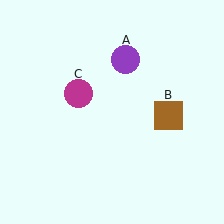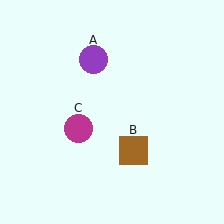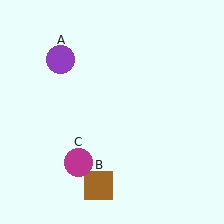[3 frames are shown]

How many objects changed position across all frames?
3 objects changed position: purple circle (object A), brown square (object B), magenta circle (object C).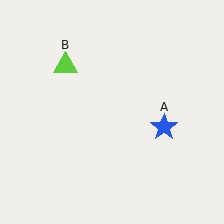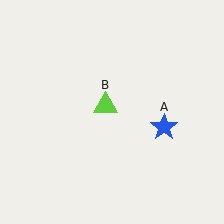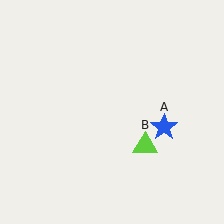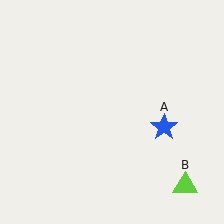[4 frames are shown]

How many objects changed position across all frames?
1 object changed position: lime triangle (object B).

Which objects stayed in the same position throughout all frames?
Blue star (object A) remained stationary.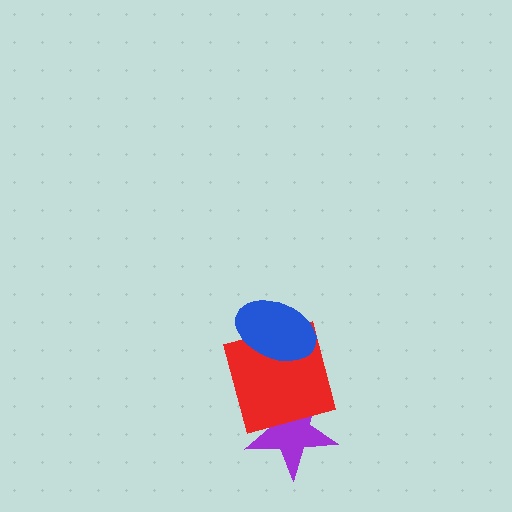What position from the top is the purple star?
The purple star is 3rd from the top.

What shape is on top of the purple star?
The red square is on top of the purple star.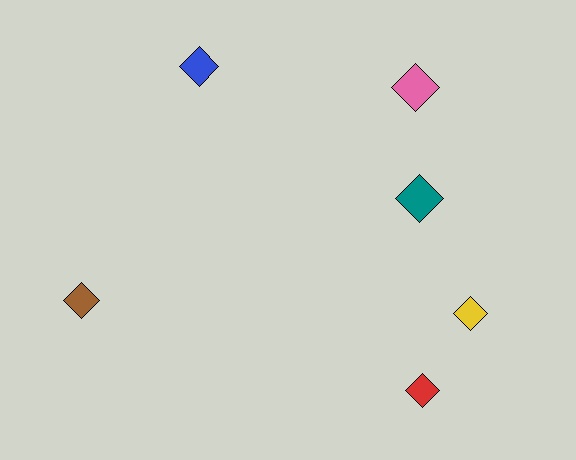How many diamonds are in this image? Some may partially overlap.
There are 6 diamonds.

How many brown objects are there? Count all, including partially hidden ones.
There is 1 brown object.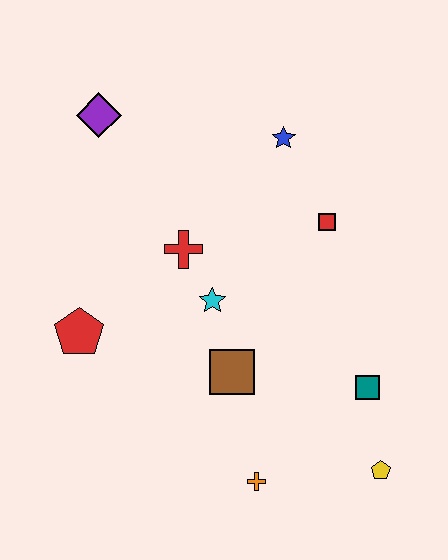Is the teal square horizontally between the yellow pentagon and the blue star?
Yes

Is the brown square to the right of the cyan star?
Yes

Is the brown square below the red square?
Yes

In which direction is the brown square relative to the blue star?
The brown square is below the blue star.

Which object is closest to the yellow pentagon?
The teal square is closest to the yellow pentagon.